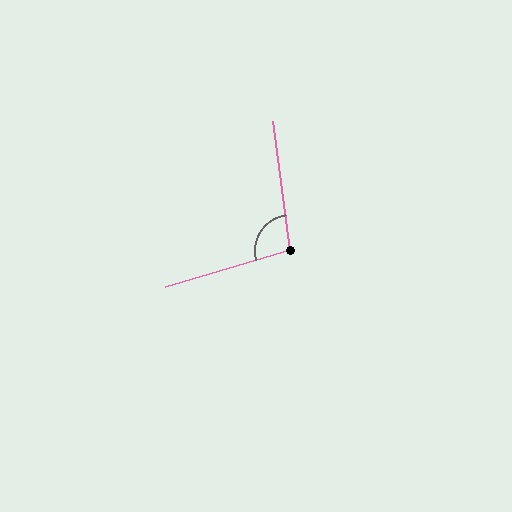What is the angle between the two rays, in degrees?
Approximately 99 degrees.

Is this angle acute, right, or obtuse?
It is obtuse.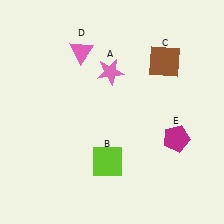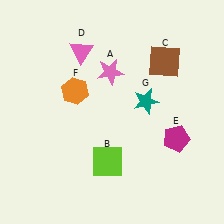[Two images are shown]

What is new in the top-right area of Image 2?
A teal star (G) was added in the top-right area of Image 2.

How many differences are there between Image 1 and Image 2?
There are 2 differences between the two images.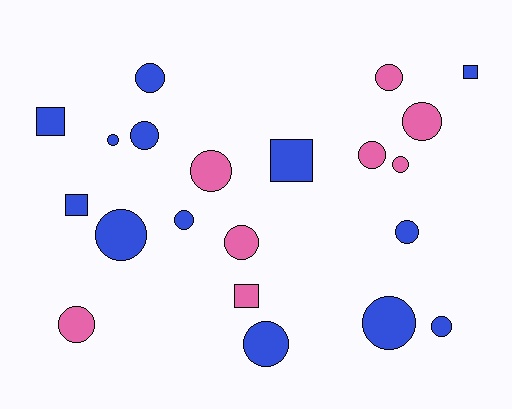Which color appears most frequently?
Blue, with 13 objects.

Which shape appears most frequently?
Circle, with 16 objects.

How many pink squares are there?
There is 1 pink square.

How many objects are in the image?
There are 21 objects.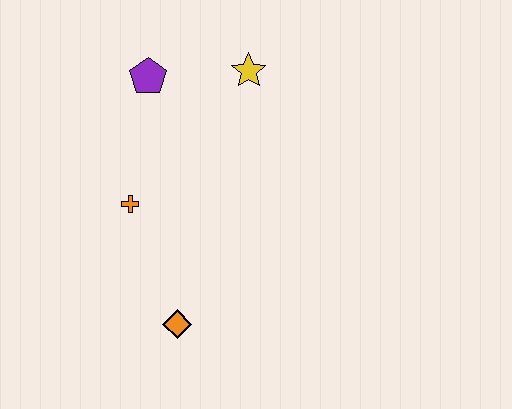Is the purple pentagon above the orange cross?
Yes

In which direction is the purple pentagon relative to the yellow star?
The purple pentagon is to the left of the yellow star.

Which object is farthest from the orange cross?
The yellow star is farthest from the orange cross.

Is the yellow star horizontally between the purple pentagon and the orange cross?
No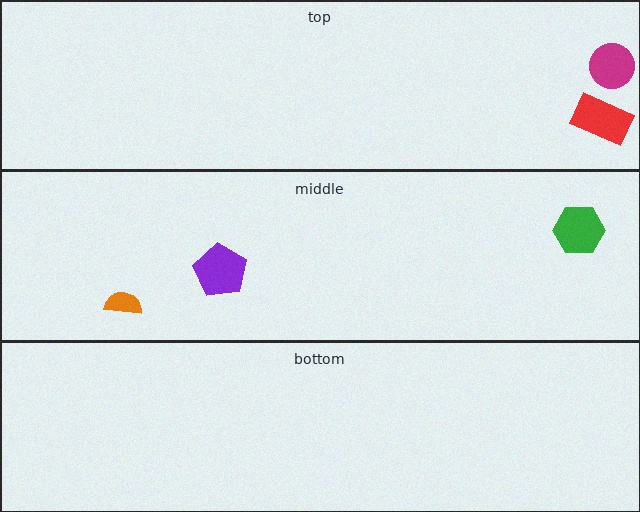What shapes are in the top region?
The red rectangle, the magenta circle.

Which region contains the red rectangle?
The top region.